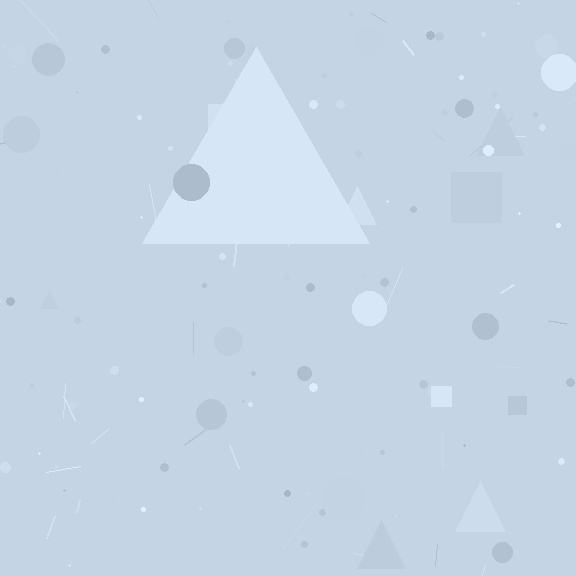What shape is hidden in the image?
A triangle is hidden in the image.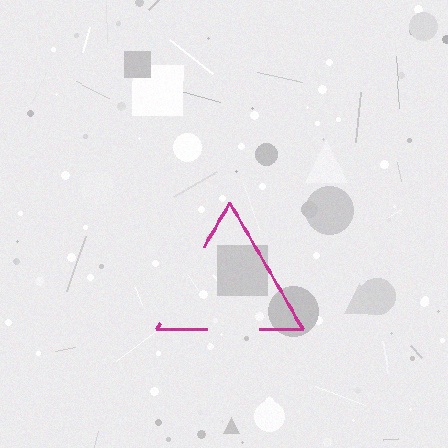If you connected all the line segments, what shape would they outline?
They would outline a triangle.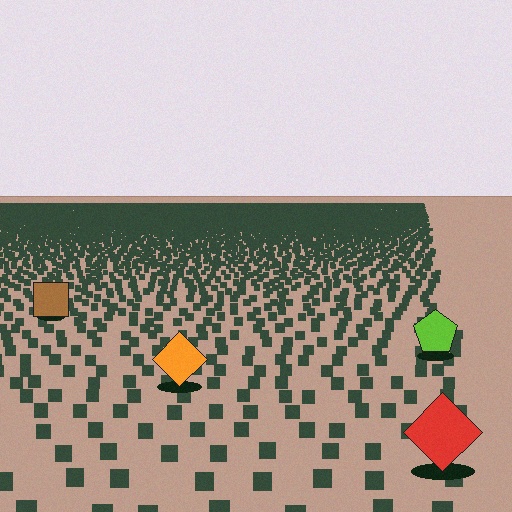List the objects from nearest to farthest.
From nearest to farthest: the red diamond, the orange diamond, the lime pentagon, the brown square.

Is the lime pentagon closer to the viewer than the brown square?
Yes. The lime pentagon is closer — you can tell from the texture gradient: the ground texture is coarser near it.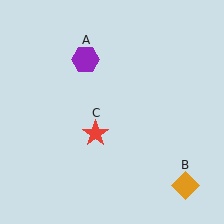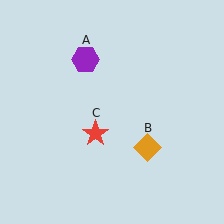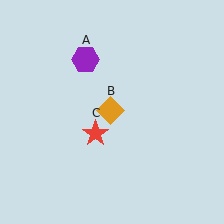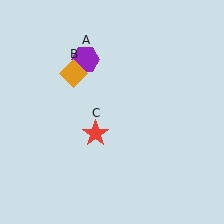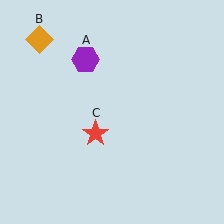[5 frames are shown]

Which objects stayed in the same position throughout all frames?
Purple hexagon (object A) and red star (object C) remained stationary.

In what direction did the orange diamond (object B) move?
The orange diamond (object B) moved up and to the left.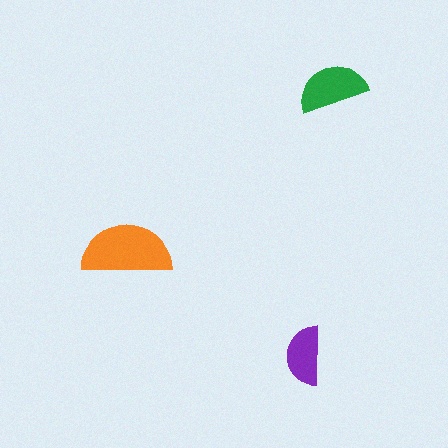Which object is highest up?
The green semicircle is topmost.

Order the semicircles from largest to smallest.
the orange one, the green one, the purple one.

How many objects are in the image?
There are 3 objects in the image.